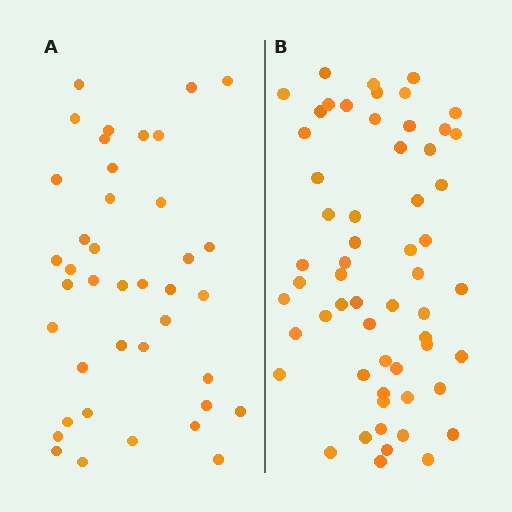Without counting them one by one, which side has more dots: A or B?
Region B (the right region) has more dots.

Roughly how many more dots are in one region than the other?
Region B has approximately 20 more dots than region A.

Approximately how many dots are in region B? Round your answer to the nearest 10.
About 60 dots. (The exact count is 58, which rounds to 60.)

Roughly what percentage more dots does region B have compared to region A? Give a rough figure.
About 45% more.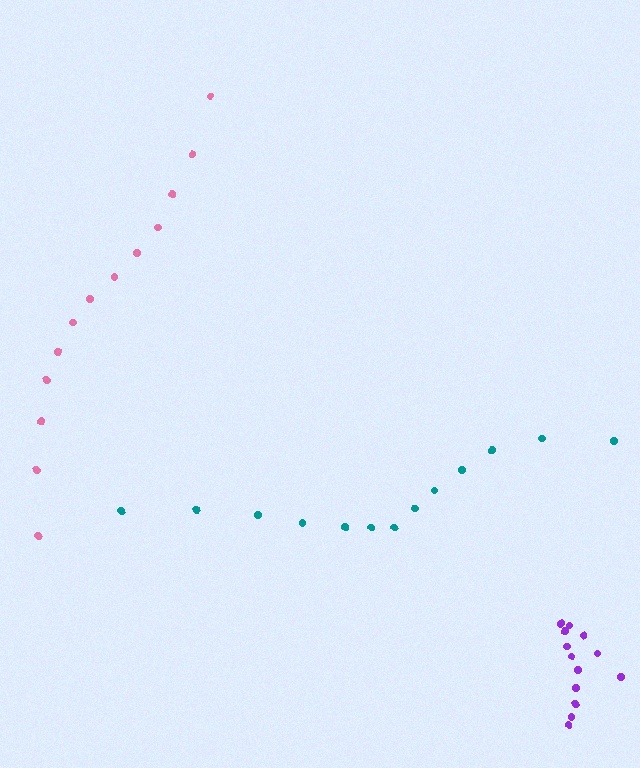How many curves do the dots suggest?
There are 3 distinct paths.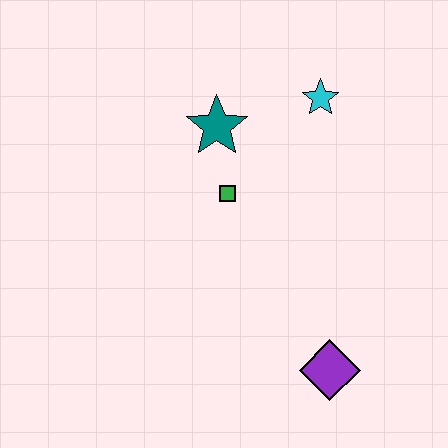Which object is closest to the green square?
The teal star is closest to the green square.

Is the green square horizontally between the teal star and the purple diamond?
Yes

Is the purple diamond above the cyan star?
No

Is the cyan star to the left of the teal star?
No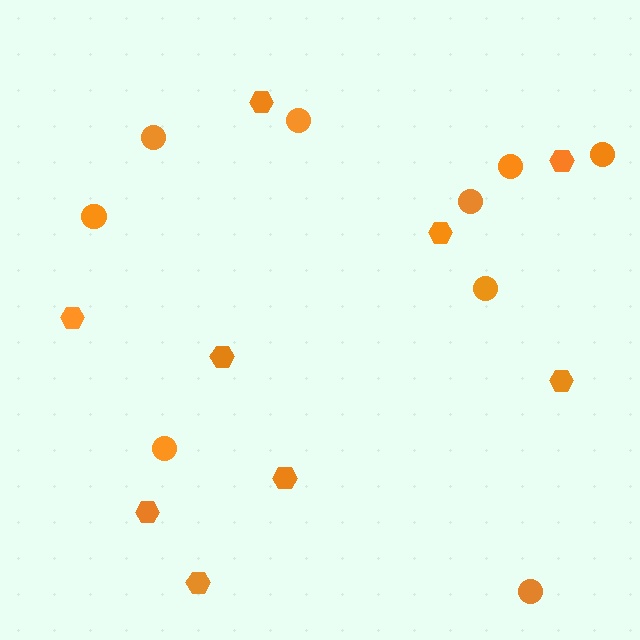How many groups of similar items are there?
There are 2 groups: one group of circles (9) and one group of hexagons (9).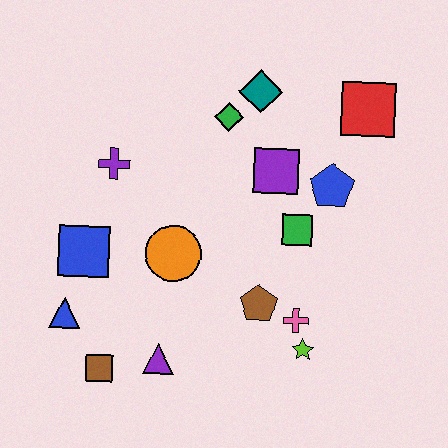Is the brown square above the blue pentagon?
No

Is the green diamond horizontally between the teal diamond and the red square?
No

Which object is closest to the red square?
The blue pentagon is closest to the red square.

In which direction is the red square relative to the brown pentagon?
The red square is above the brown pentagon.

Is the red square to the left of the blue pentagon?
No